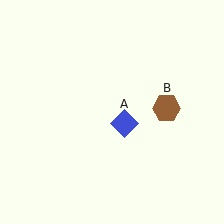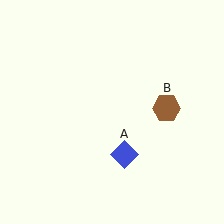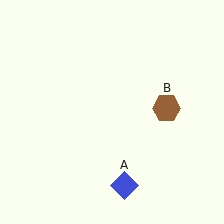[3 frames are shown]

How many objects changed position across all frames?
1 object changed position: blue diamond (object A).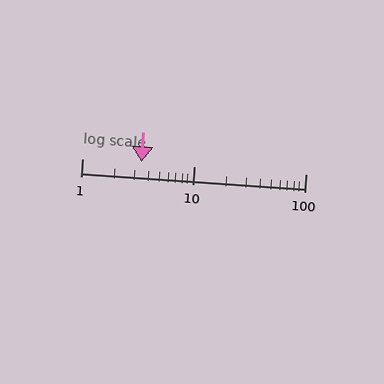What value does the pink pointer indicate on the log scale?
The pointer indicates approximately 3.4.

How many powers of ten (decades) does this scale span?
The scale spans 2 decades, from 1 to 100.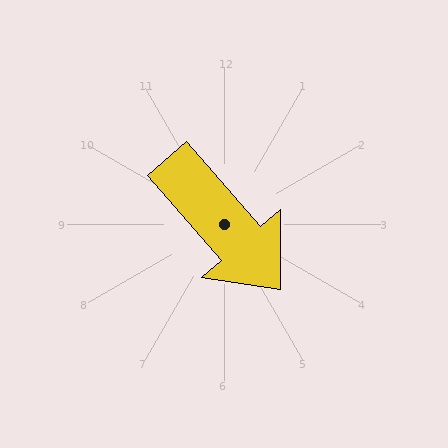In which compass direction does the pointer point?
Southeast.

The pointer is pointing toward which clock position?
Roughly 5 o'clock.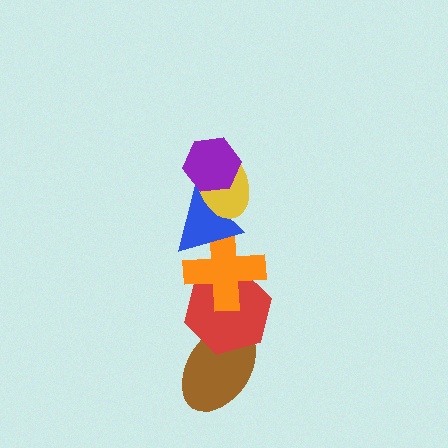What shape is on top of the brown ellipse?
The red hexagon is on top of the brown ellipse.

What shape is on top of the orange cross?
The blue triangle is on top of the orange cross.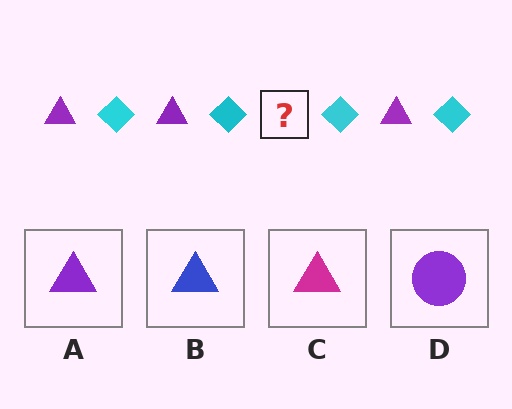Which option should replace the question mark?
Option A.